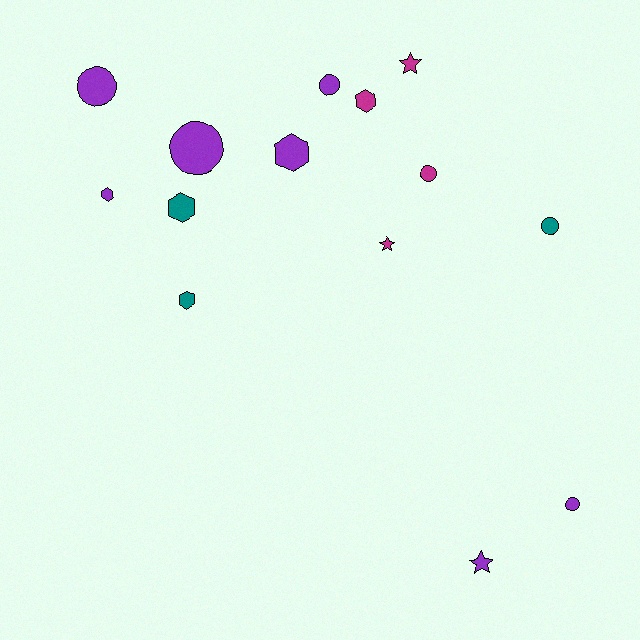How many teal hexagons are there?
There are 2 teal hexagons.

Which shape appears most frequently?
Circle, with 6 objects.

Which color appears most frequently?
Purple, with 7 objects.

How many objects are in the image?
There are 14 objects.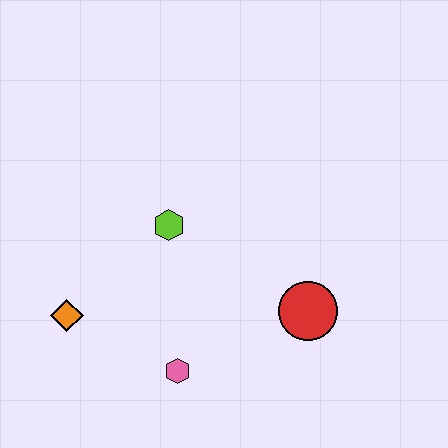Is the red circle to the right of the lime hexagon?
Yes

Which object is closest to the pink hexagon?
The orange diamond is closest to the pink hexagon.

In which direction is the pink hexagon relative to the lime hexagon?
The pink hexagon is below the lime hexagon.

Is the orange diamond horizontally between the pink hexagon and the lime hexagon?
No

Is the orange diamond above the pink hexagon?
Yes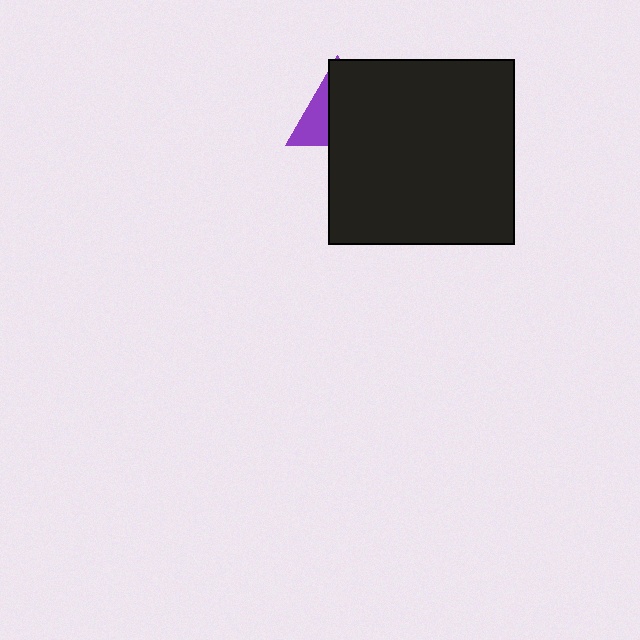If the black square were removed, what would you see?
You would see the complete purple triangle.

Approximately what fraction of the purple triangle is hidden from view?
Roughly 67% of the purple triangle is hidden behind the black square.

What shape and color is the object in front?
The object in front is a black square.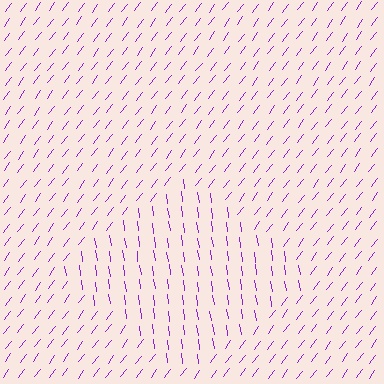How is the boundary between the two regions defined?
The boundary is defined purely by a change in line orientation (approximately 45 degrees difference). All lines are the same color and thickness.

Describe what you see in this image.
The image is filled with small purple line segments. A diamond region in the image has lines oriented differently from the surrounding lines, creating a visible texture boundary.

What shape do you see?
I see a diamond.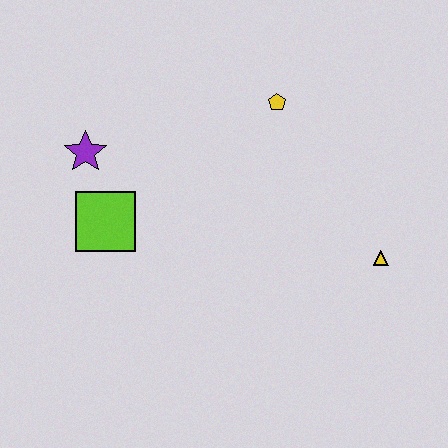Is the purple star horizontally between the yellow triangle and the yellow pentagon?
No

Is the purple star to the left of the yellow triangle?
Yes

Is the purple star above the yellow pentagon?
No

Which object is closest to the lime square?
The purple star is closest to the lime square.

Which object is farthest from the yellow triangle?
The purple star is farthest from the yellow triangle.